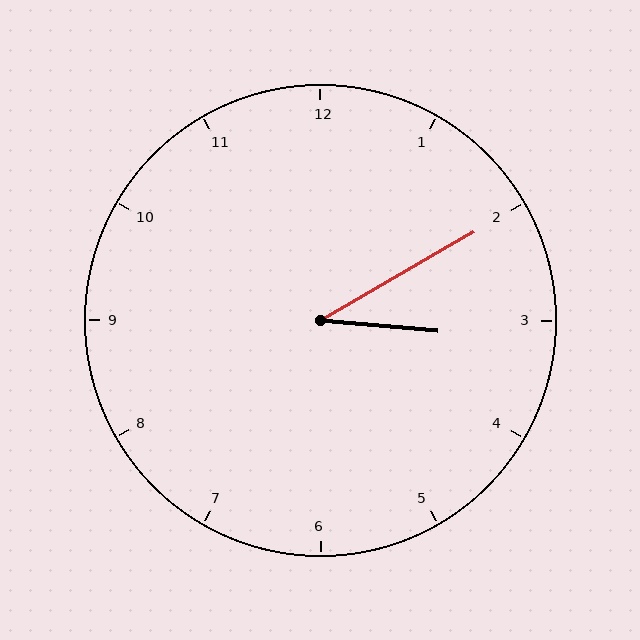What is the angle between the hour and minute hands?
Approximately 35 degrees.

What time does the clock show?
3:10.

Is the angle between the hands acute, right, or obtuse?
It is acute.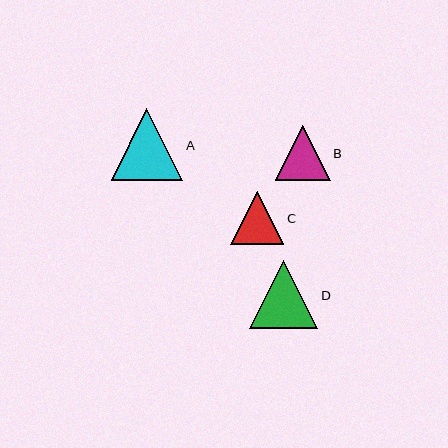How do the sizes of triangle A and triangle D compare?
Triangle A and triangle D are approximately the same size.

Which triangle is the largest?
Triangle A is the largest with a size of approximately 72 pixels.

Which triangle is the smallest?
Triangle C is the smallest with a size of approximately 53 pixels.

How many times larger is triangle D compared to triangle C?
Triangle D is approximately 1.3 times the size of triangle C.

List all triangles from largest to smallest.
From largest to smallest: A, D, B, C.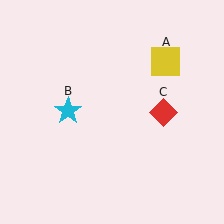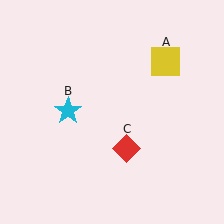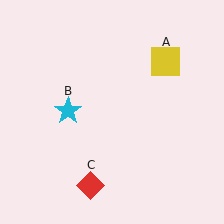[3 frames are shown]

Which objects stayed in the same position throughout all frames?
Yellow square (object A) and cyan star (object B) remained stationary.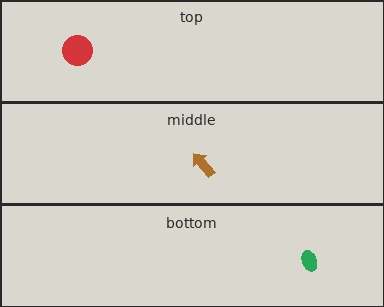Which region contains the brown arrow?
The middle region.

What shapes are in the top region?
The red circle.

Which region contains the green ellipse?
The bottom region.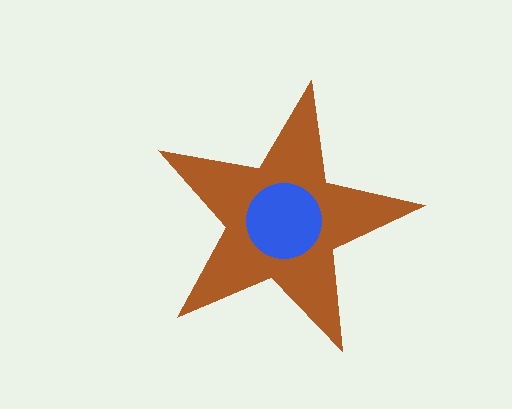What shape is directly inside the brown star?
The blue circle.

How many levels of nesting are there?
2.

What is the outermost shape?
The brown star.